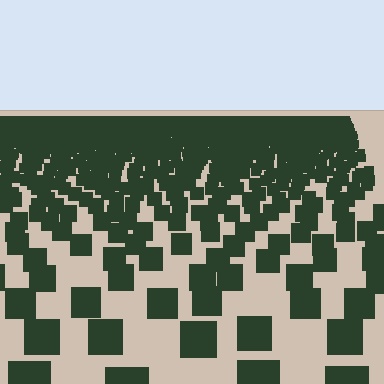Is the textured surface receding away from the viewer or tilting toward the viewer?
The surface is receding away from the viewer. Texture elements get smaller and denser toward the top.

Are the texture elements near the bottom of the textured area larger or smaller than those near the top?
Larger. Near the bottom, elements are closer to the viewer and appear at a bigger on-screen size.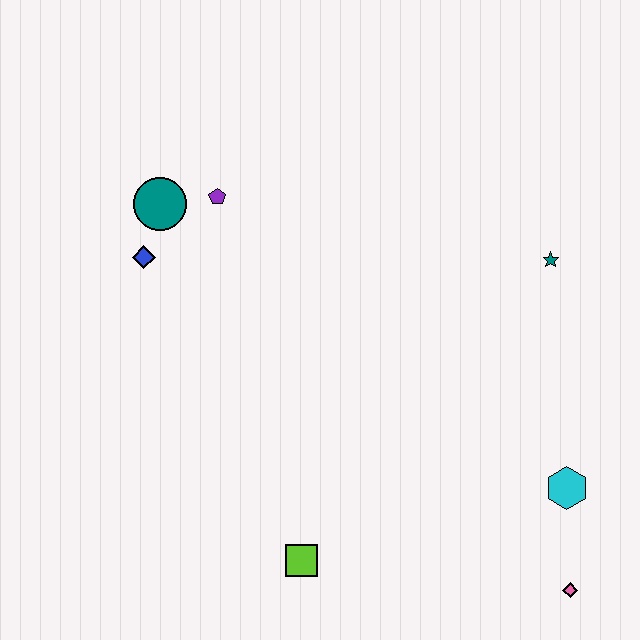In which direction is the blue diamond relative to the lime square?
The blue diamond is above the lime square.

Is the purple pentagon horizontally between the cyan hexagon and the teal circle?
Yes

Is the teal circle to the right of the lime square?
No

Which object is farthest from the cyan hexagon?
The teal circle is farthest from the cyan hexagon.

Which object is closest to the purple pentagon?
The teal circle is closest to the purple pentagon.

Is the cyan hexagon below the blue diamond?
Yes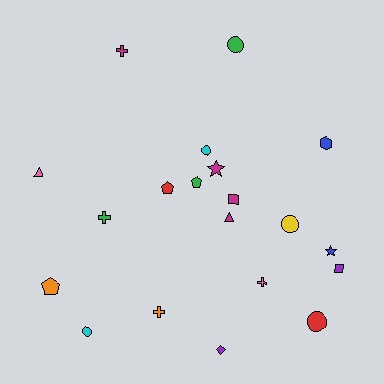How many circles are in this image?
There are 5 circles.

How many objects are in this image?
There are 20 objects.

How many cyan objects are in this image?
There are 2 cyan objects.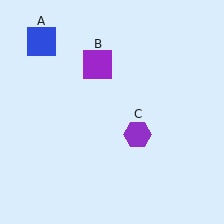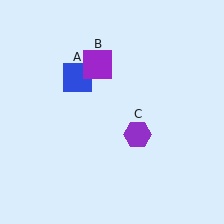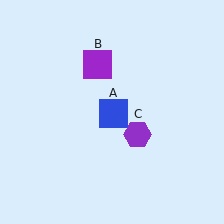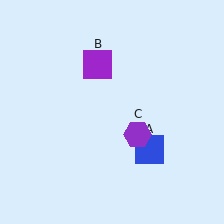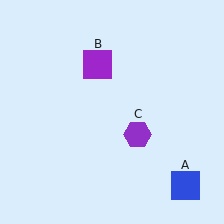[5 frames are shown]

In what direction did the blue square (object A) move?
The blue square (object A) moved down and to the right.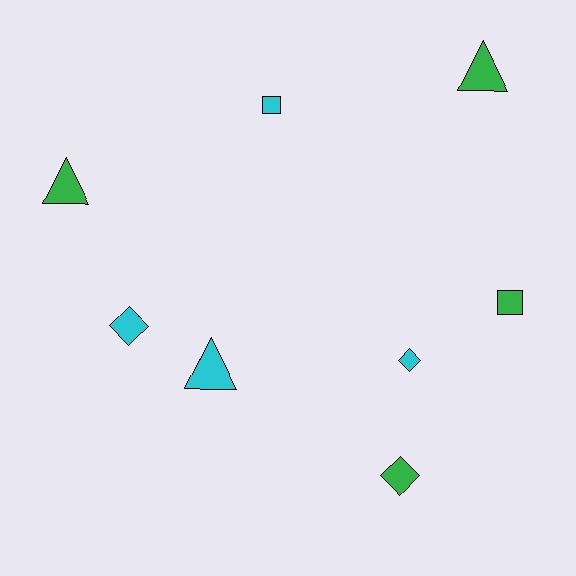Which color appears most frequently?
Cyan, with 4 objects.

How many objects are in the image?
There are 8 objects.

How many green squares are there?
There is 1 green square.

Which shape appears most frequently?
Diamond, with 3 objects.